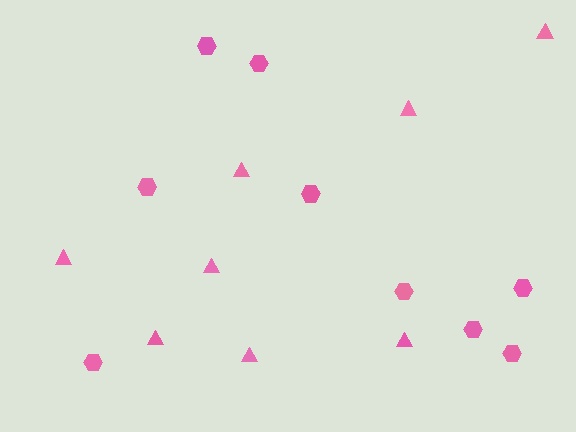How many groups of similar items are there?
There are 2 groups: one group of triangles (8) and one group of hexagons (9).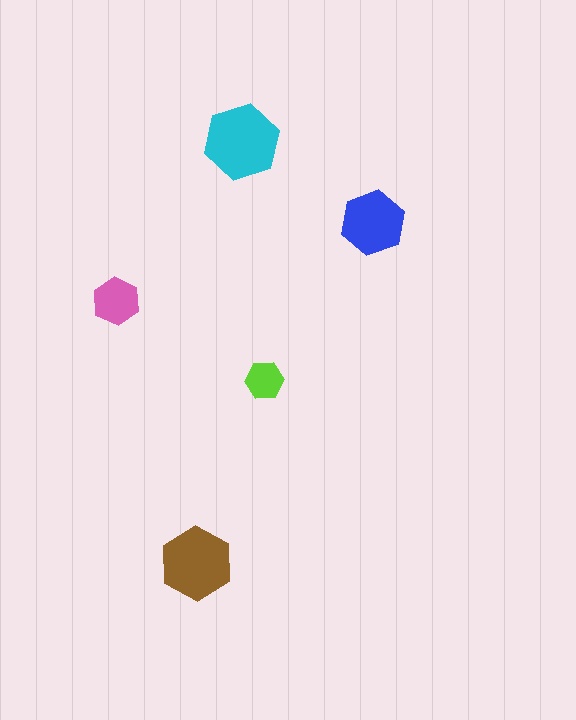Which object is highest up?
The cyan hexagon is topmost.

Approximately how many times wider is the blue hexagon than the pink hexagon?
About 1.5 times wider.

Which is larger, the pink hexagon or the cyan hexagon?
The cyan one.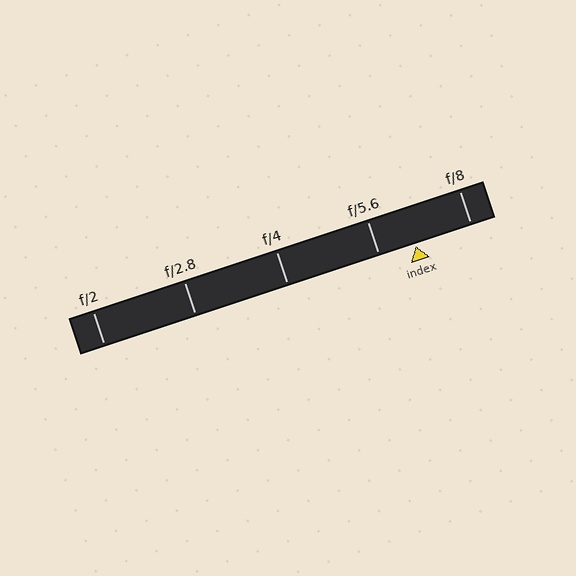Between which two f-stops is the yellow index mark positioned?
The index mark is between f/5.6 and f/8.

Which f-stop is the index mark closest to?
The index mark is closest to f/5.6.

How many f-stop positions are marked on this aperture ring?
There are 5 f-stop positions marked.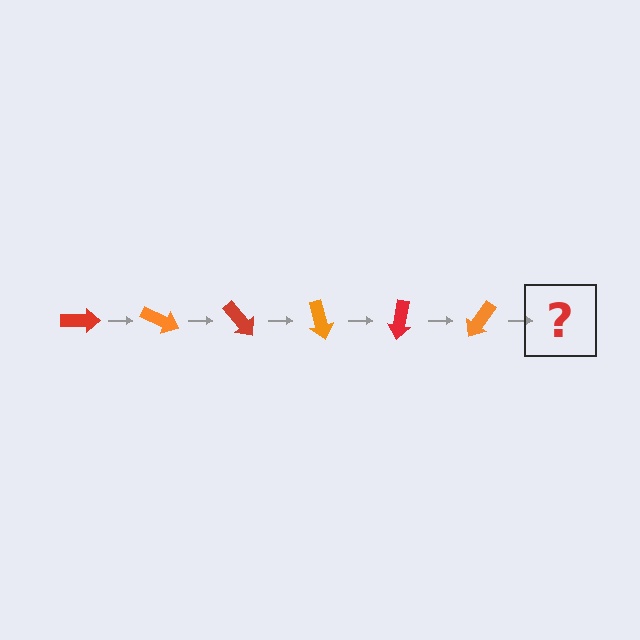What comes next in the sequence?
The next element should be a red arrow, rotated 150 degrees from the start.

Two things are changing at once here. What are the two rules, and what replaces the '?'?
The two rules are that it rotates 25 degrees each step and the color cycles through red and orange. The '?' should be a red arrow, rotated 150 degrees from the start.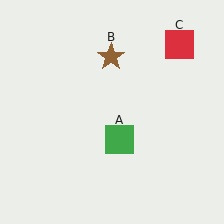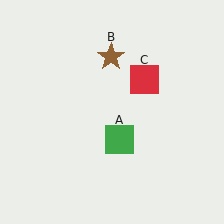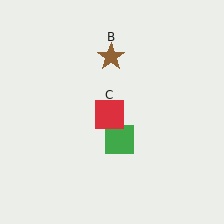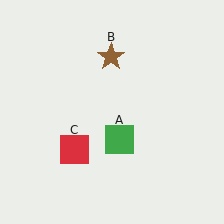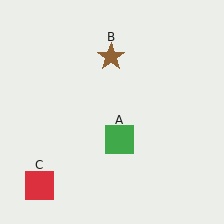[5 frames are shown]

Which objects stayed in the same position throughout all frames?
Green square (object A) and brown star (object B) remained stationary.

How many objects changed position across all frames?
1 object changed position: red square (object C).